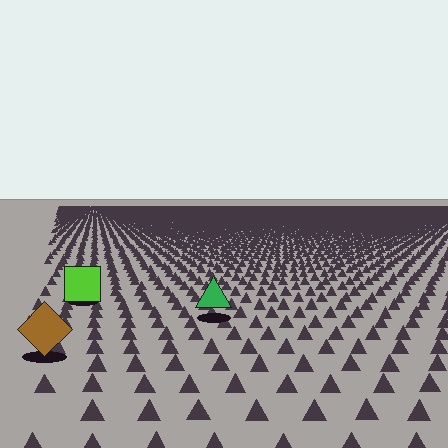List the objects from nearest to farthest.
From nearest to farthest: the brown diamond, the green triangle, the lime square.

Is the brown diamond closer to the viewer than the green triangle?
Yes. The brown diamond is closer — you can tell from the texture gradient: the ground texture is coarser near it.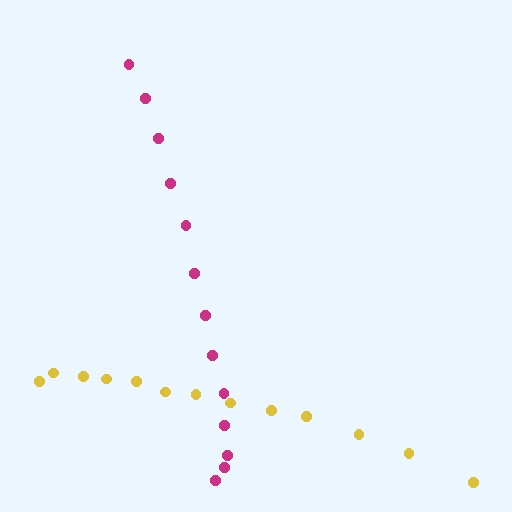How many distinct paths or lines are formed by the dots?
There are 2 distinct paths.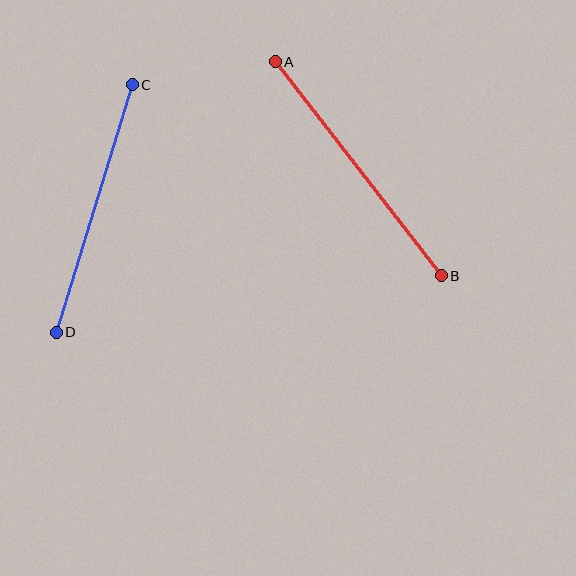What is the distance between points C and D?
The distance is approximately 259 pixels.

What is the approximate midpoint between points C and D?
The midpoint is at approximately (95, 208) pixels.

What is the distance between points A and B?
The distance is approximately 271 pixels.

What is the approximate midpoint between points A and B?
The midpoint is at approximately (358, 169) pixels.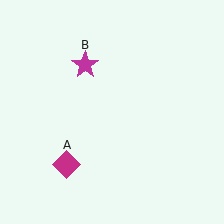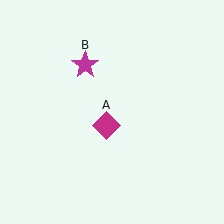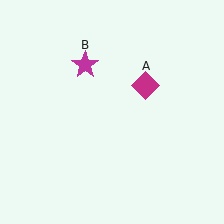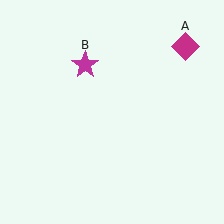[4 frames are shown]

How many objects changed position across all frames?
1 object changed position: magenta diamond (object A).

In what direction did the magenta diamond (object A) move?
The magenta diamond (object A) moved up and to the right.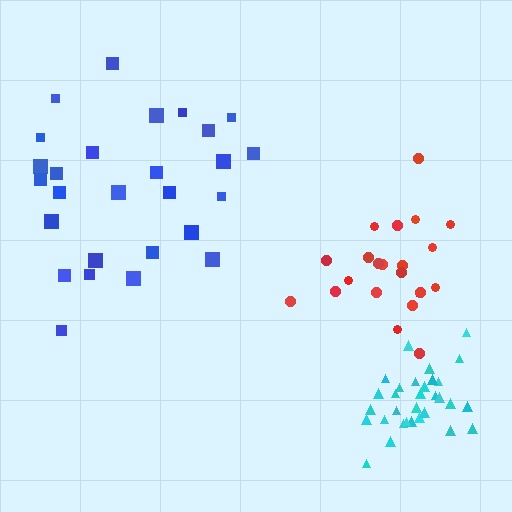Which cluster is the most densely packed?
Cyan.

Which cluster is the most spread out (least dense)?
Blue.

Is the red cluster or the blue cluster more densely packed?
Red.